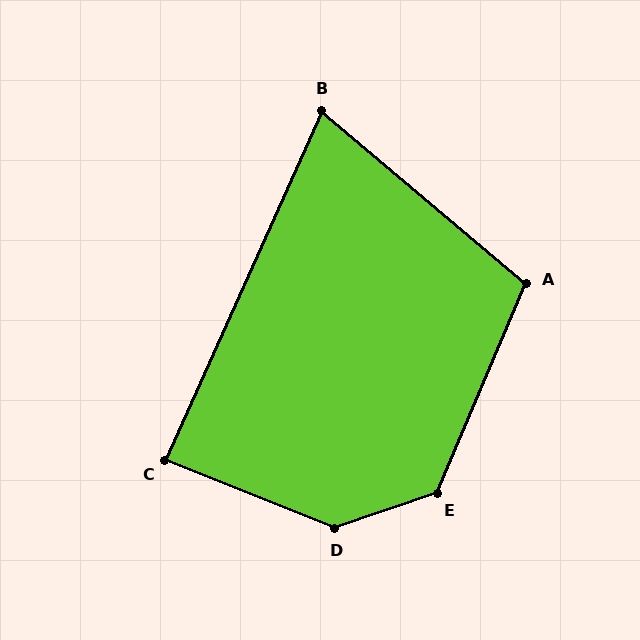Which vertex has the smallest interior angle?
B, at approximately 74 degrees.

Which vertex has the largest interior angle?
D, at approximately 139 degrees.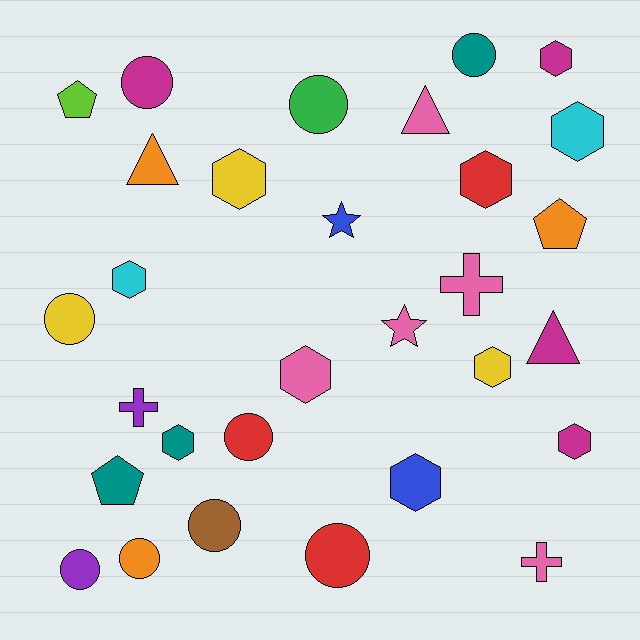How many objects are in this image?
There are 30 objects.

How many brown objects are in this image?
There is 1 brown object.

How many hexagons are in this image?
There are 10 hexagons.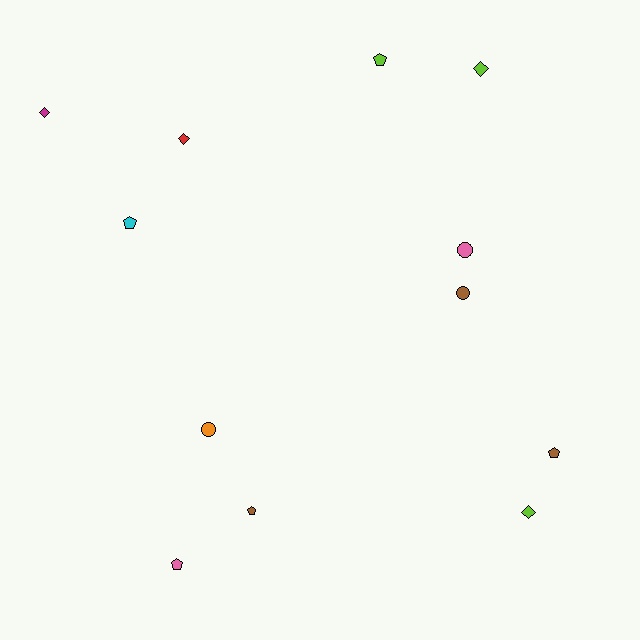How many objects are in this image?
There are 12 objects.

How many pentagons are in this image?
There are 5 pentagons.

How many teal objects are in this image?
There are no teal objects.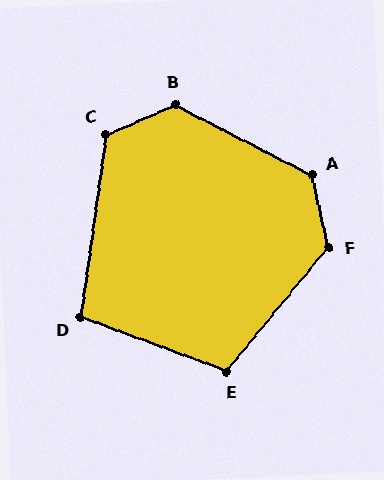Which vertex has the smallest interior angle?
D, at approximately 102 degrees.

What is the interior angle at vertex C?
Approximately 121 degrees (obtuse).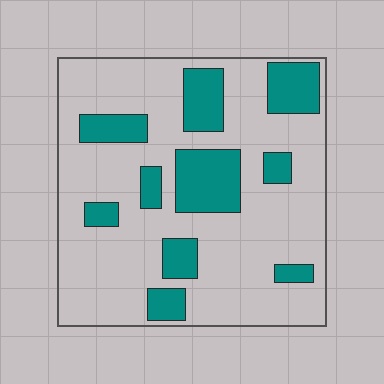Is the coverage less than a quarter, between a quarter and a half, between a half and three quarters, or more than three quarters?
Less than a quarter.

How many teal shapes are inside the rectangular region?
10.